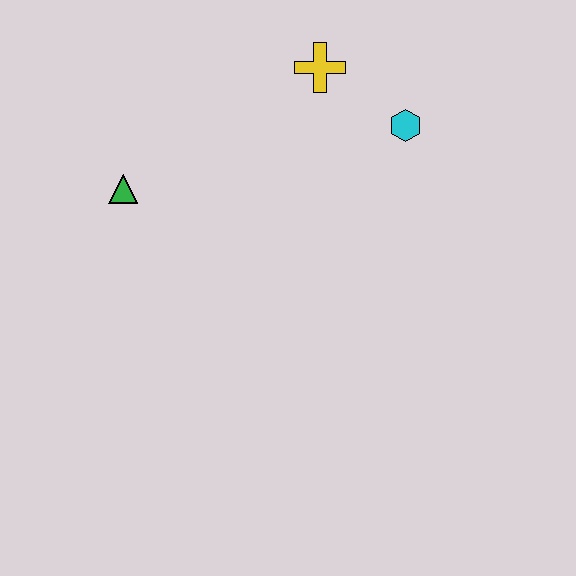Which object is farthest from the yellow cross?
The green triangle is farthest from the yellow cross.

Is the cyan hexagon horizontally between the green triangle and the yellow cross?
No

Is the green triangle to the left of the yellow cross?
Yes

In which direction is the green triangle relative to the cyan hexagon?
The green triangle is to the left of the cyan hexagon.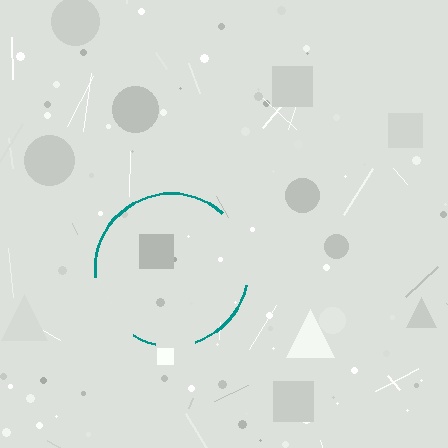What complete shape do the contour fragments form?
The contour fragments form a circle.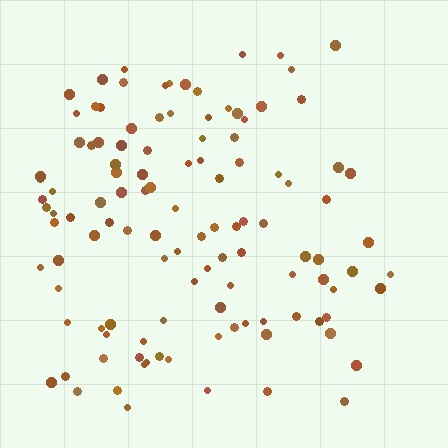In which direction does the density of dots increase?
From right to left, with the left side densest.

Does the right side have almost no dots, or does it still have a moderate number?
Still a moderate number, just noticeably fewer than the left.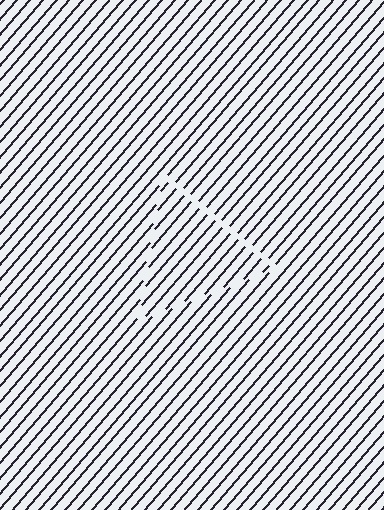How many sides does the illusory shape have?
3 sides — the line-ends trace a triangle.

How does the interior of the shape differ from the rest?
The interior of the shape contains the same grating, shifted by half a period — the contour is defined by the phase discontinuity where line-ends from the inner and outer gratings abut.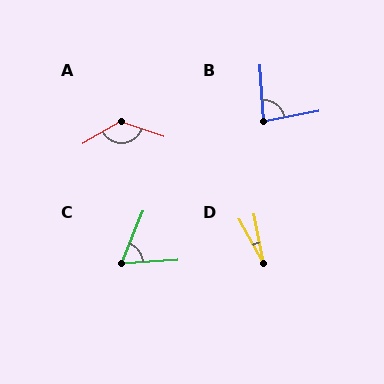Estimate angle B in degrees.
Approximately 82 degrees.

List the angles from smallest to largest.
D (17°), C (65°), B (82°), A (131°).